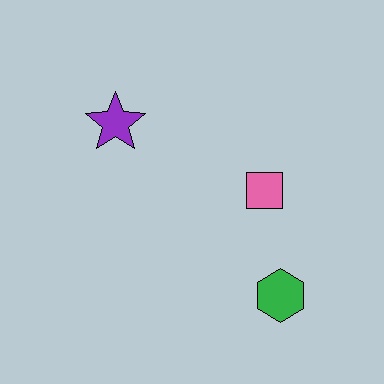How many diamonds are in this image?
There are no diamonds.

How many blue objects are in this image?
There are no blue objects.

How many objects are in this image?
There are 3 objects.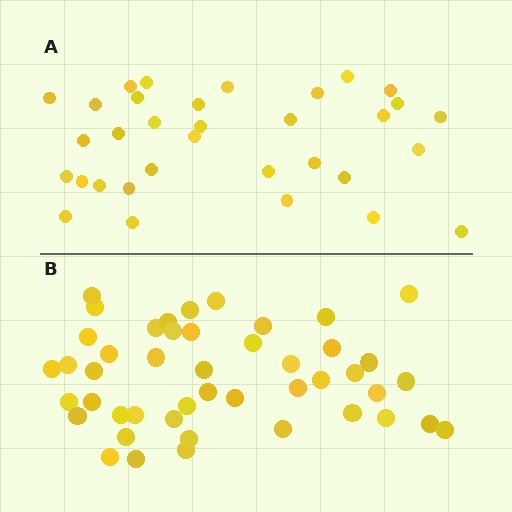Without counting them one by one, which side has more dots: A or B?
Region B (the bottom region) has more dots.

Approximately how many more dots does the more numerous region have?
Region B has approximately 15 more dots than region A.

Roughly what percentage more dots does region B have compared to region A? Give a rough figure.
About 40% more.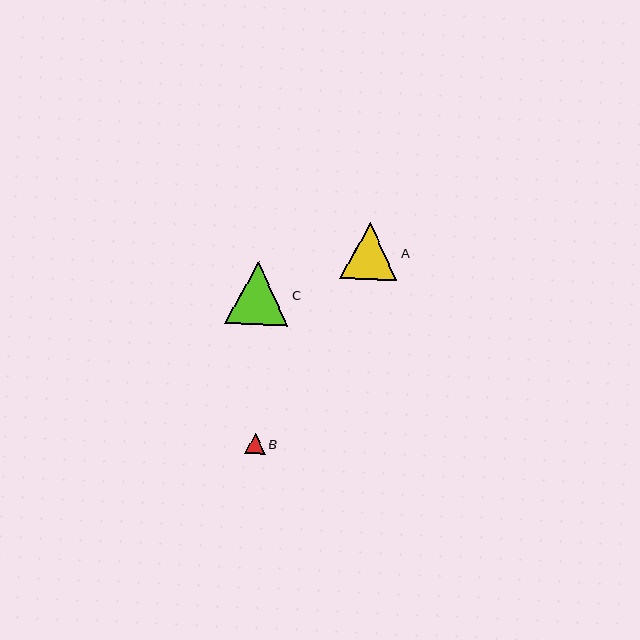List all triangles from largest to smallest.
From largest to smallest: C, A, B.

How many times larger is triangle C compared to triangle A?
Triangle C is approximately 1.1 times the size of triangle A.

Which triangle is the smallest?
Triangle B is the smallest with a size of approximately 20 pixels.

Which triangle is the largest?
Triangle C is the largest with a size of approximately 64 pixels.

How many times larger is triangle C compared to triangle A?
Triangle C is approximately 1.1 times the size of triangle A.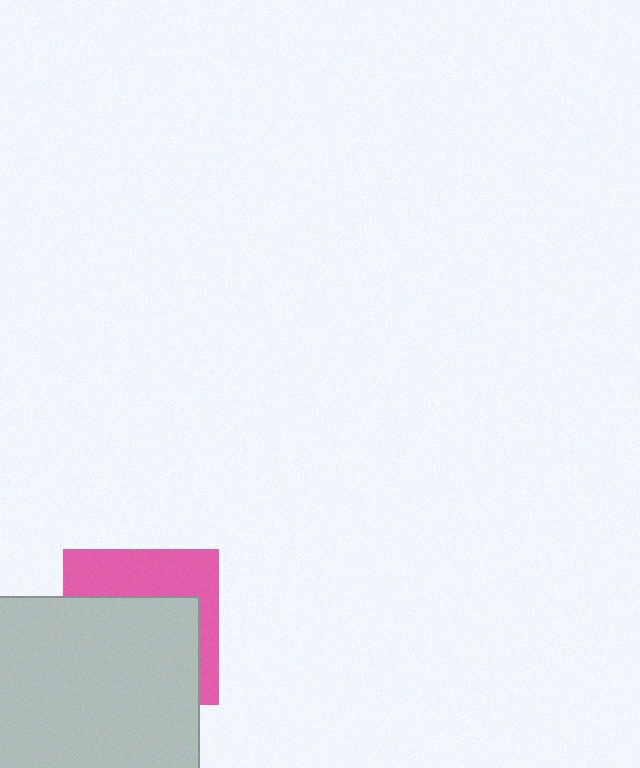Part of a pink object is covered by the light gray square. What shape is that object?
It is a square.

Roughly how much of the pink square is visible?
A small part of it is visible (roughly 39%).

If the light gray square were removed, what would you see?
You would see the complete pink square.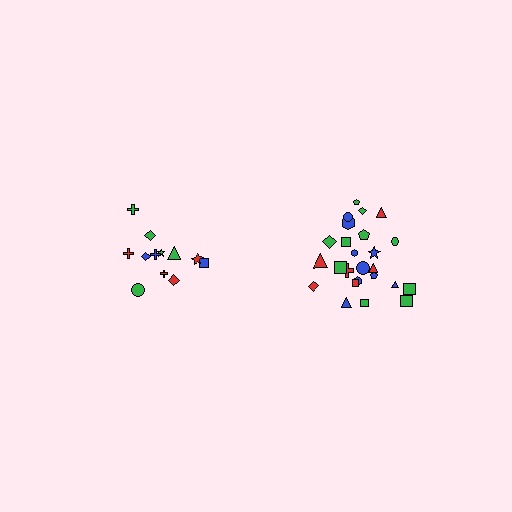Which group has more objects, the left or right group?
The right group.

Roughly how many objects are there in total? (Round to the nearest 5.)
Roughly 35 objects in total.